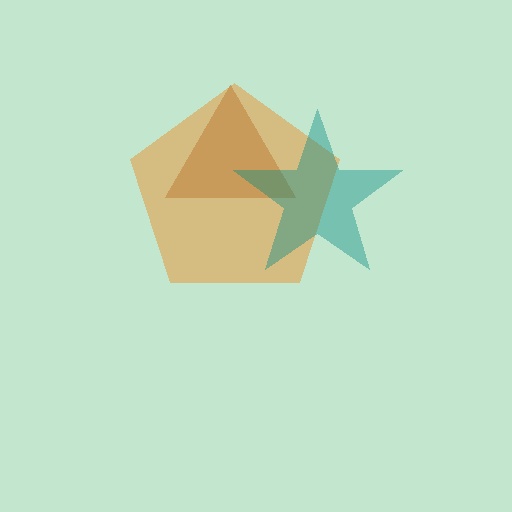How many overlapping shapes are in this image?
There are 3 overlapping shapes in the image.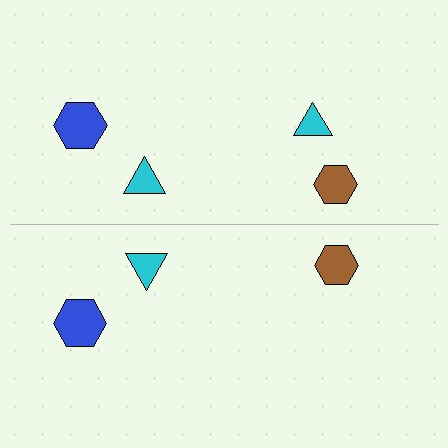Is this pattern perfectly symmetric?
No, the pattern is not perfectly symmetric. A cyan triangle is missing from the bottom side.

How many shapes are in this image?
There are 7 shapes in this image.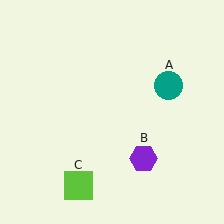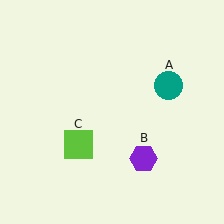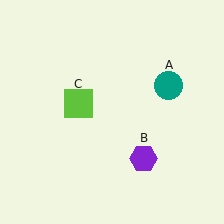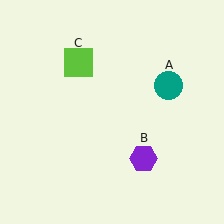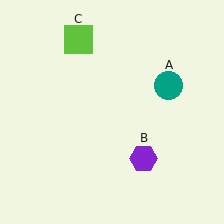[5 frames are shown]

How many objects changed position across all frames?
1 object changed position: lime square (object C).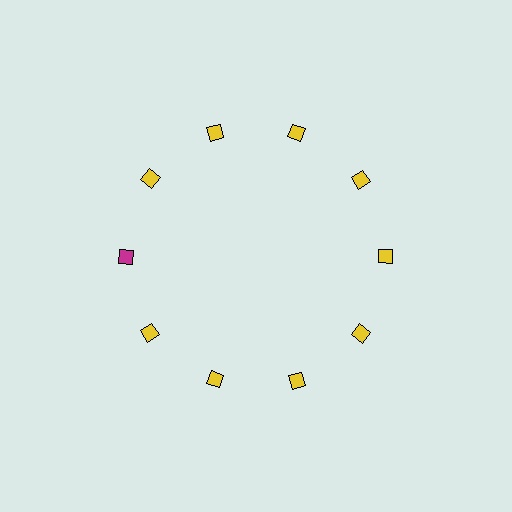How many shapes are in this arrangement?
There are 10 shapes arranged in a ring pattern.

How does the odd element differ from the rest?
It has a different color: magenta instead of yellow.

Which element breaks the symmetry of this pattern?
The magenta diamond at roughly the 9 o'clock position breaks the symmetry. All other shapes are yellow diamonds.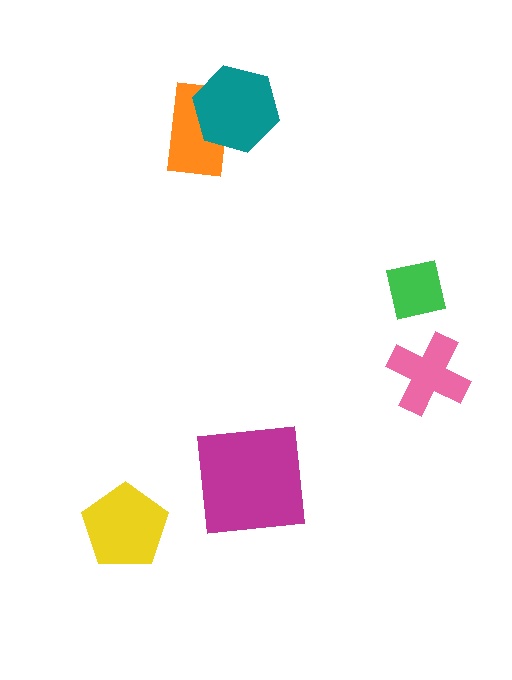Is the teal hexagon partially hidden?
No, no other shape covers it.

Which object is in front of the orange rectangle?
The teal hexagon is in front of the orange rectangle.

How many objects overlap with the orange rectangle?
1 object overlaps with the orange rectangle.